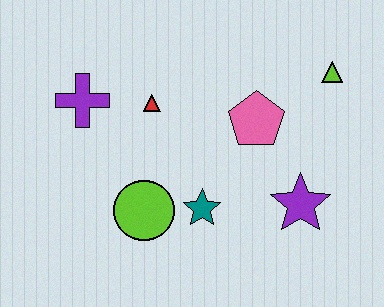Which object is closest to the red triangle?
The purple cross is closest to the red triangle.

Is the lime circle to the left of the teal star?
Yes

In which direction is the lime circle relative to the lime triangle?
The lime circle is to the left of the lime triangle.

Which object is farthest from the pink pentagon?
The purple cross is farthest from the pink pentagon.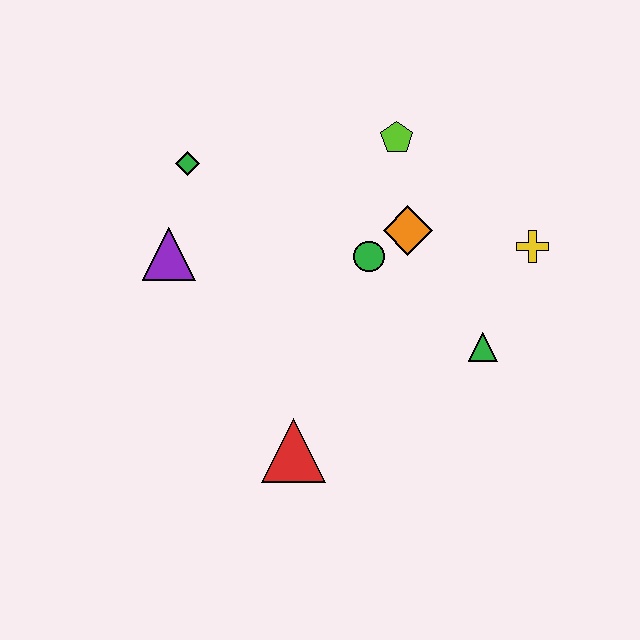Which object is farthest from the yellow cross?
The purple triangle is farthest from the yellow cross.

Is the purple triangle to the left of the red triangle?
Yes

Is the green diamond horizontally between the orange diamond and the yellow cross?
No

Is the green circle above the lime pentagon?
No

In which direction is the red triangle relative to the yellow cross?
The red triangle is to the left of the yellow cross.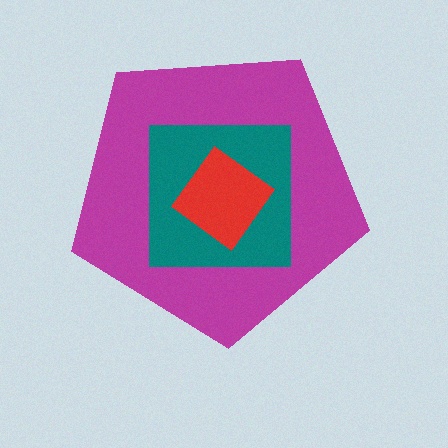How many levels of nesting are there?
3.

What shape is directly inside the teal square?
The red diamond.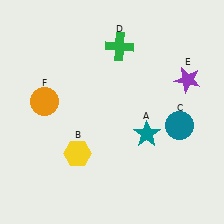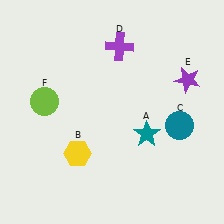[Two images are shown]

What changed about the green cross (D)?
In Image 1, D is green. In Image 2, it changed to purple.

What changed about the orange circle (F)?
In Image 1, F is orange. In Image 2, it changed to lime.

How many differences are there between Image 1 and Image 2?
There are 2 differences between the two images.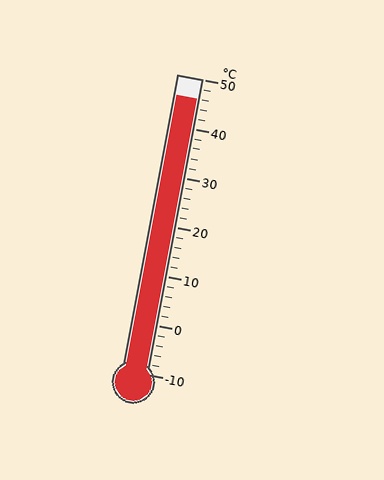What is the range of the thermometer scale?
The thermometer scale ranges from -10°C to 50°C.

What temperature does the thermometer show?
The thermometer shows approximately 46°C.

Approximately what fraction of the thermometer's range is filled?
The thermometer is filled to approximately 95% of its range.